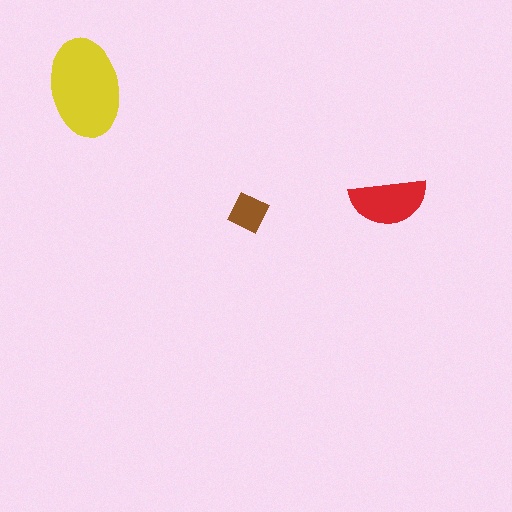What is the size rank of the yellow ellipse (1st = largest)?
1st.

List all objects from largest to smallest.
The yellow ellipse, the red semicircle, the brown diamond.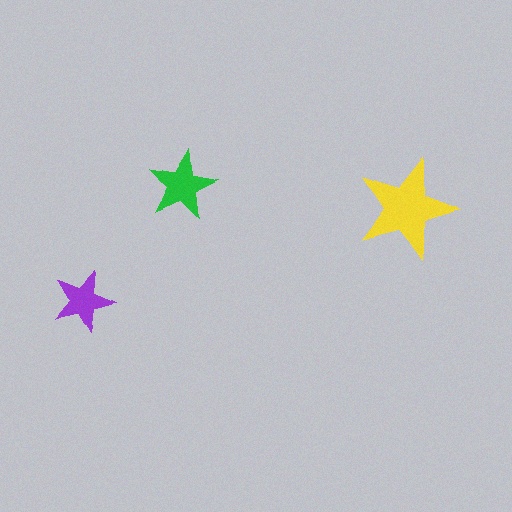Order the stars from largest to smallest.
the yellow one, the green one, the purple one.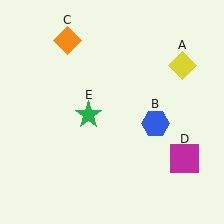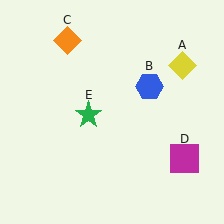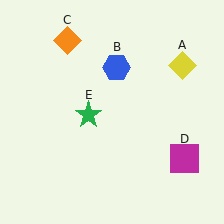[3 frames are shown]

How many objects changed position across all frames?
1 object changed position: blue hexagon (object B).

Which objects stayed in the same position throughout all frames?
Yellow diamond (object A) and orange diamond (object C) and magenta square (object D) and green star (object E) remained stationary.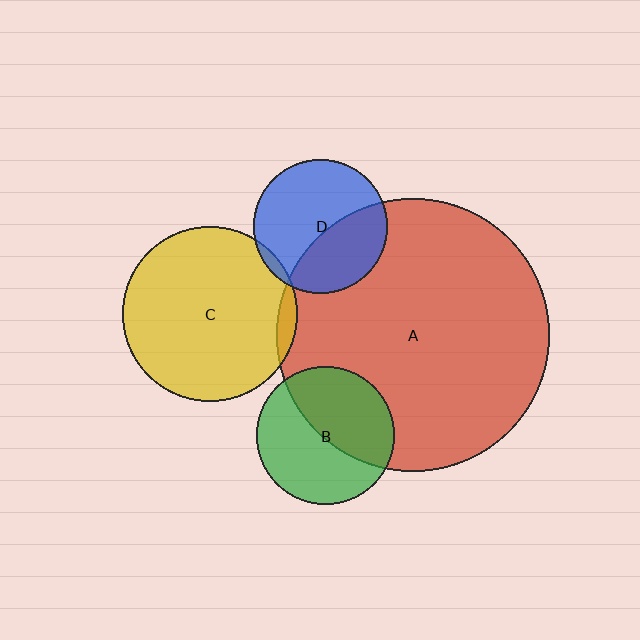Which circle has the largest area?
Circle A (red).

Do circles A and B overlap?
Yes.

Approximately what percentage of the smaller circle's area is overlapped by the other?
Approximately 50%.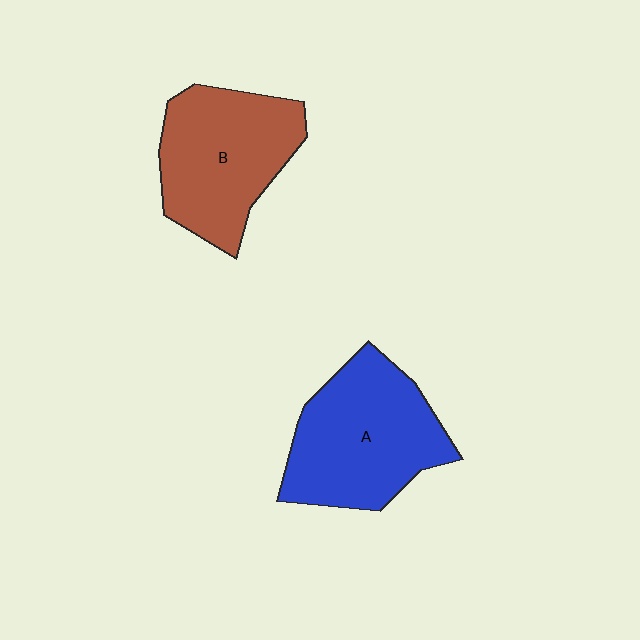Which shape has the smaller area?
Shape B (brown).